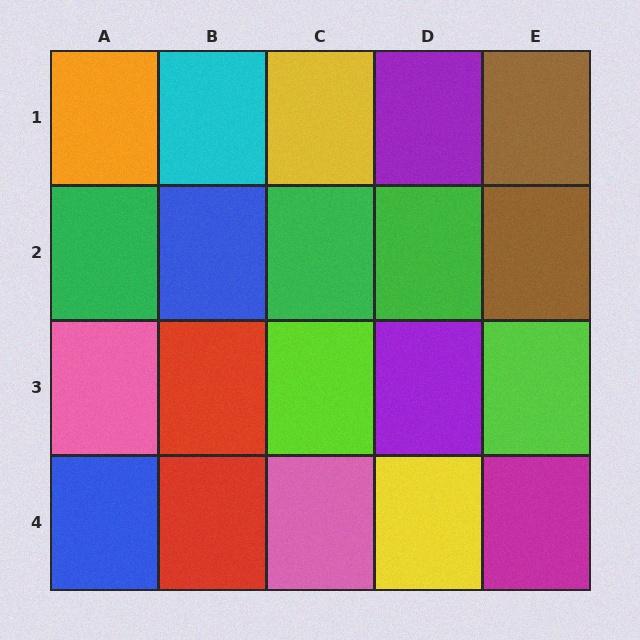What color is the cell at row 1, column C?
Yellow.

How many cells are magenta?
1 cell is magenta.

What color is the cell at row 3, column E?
Lime.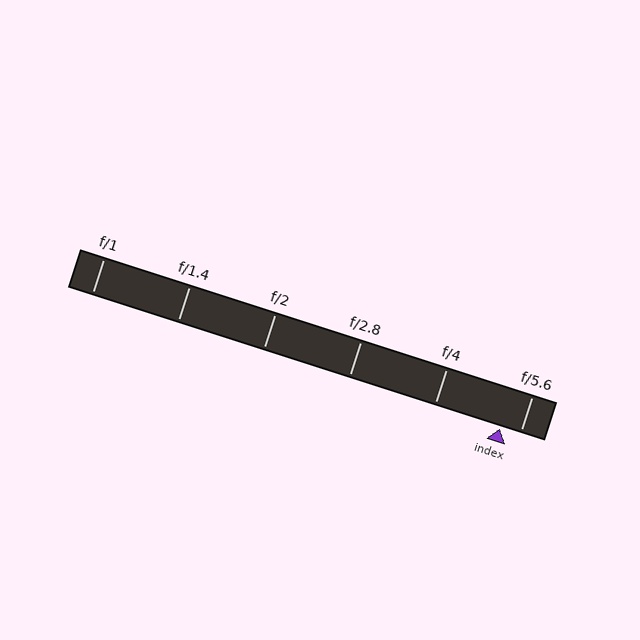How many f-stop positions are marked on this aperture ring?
There are 6 f-stop positions marked.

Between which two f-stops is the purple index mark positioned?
The index mark is between f/4 and f/5.6.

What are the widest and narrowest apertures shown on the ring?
The widest aperture shown is f/1 and the narrowest is f/5.6.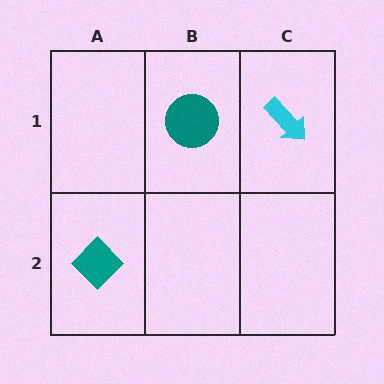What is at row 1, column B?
A teal circle.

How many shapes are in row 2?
1 shape.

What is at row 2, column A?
A teal diamond.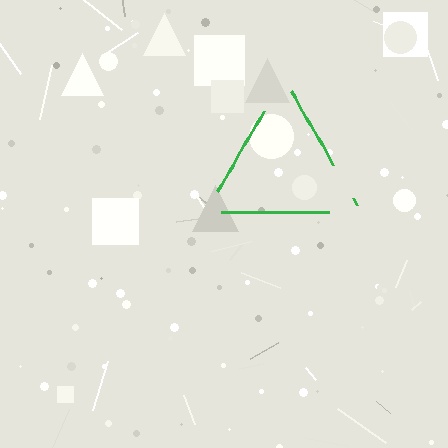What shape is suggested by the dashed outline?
The dashed outline suggests a triangle.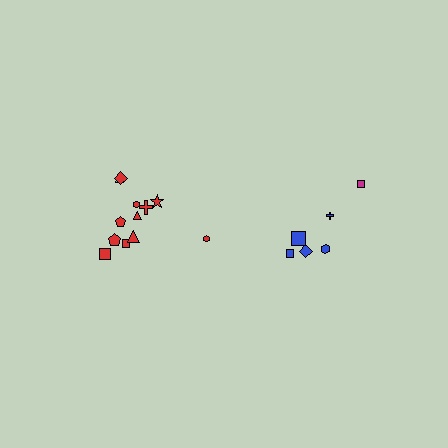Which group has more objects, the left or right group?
The left group.